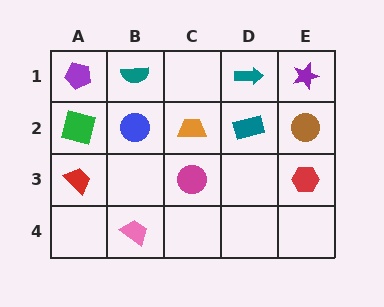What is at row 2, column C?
An orange trapezoid.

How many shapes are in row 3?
3 shapes.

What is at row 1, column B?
A teal semicircle.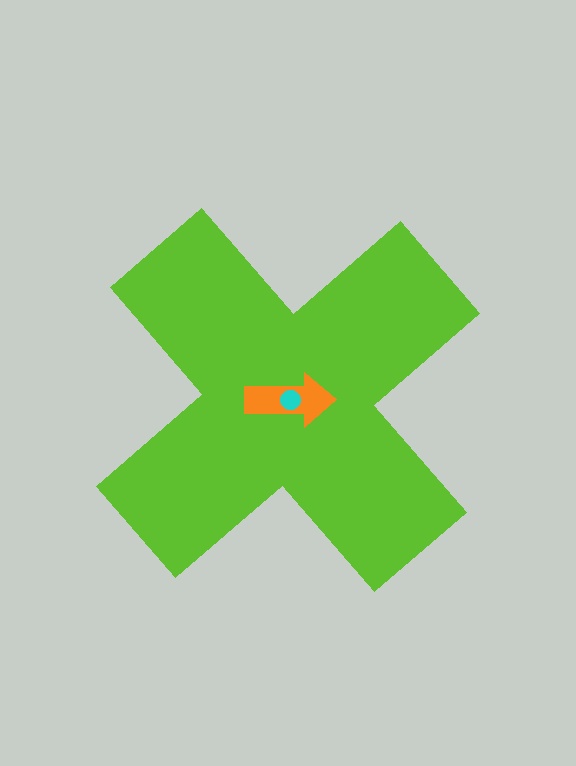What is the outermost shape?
The lime cross.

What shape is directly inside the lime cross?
The orange arrow.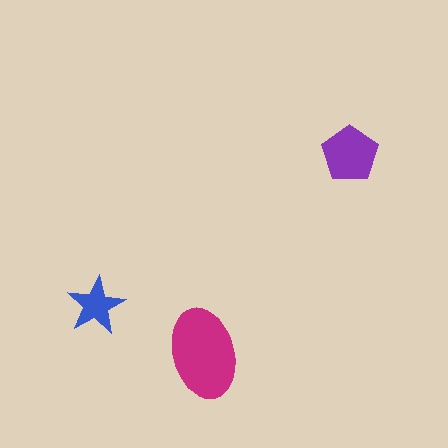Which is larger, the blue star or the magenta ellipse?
The magenta ellipse.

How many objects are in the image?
There are 3 objects in the image.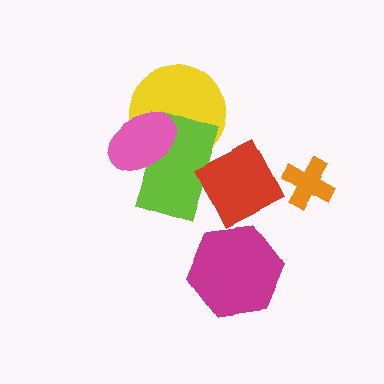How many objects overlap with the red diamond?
1 object overlaps with the red diamond.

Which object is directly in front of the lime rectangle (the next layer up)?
The red diamond is directly in front of the lime rectangle.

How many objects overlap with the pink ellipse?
2 objects overlap with the pink ellipse.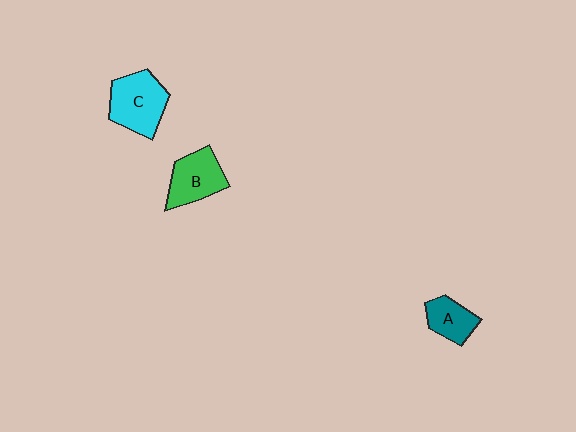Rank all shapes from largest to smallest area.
From largest to smallest: C (cyan), B (green), A (teal).